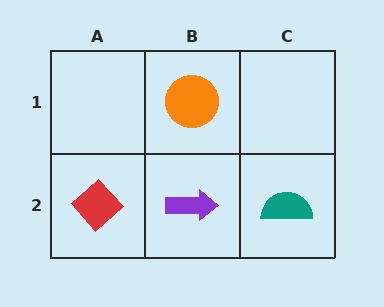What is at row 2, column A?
A red diamond.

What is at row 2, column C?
A teal semicircle.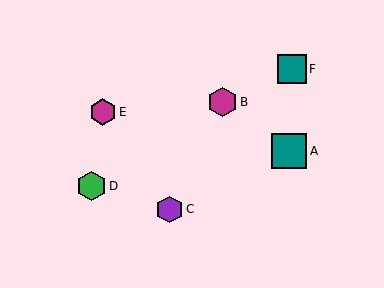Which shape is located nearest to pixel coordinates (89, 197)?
The green hexagon (labeled D) at (92, 186) is nearest to that location.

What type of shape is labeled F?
Shape F is a teal square.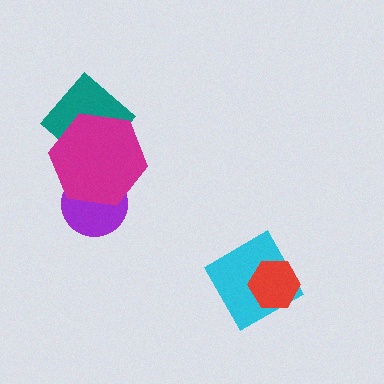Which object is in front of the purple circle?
The magenta hexagon is in front of the purple circle.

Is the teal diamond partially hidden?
Yes, it is partially covered by another shape.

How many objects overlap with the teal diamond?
1 object overlaps with the teal diamond.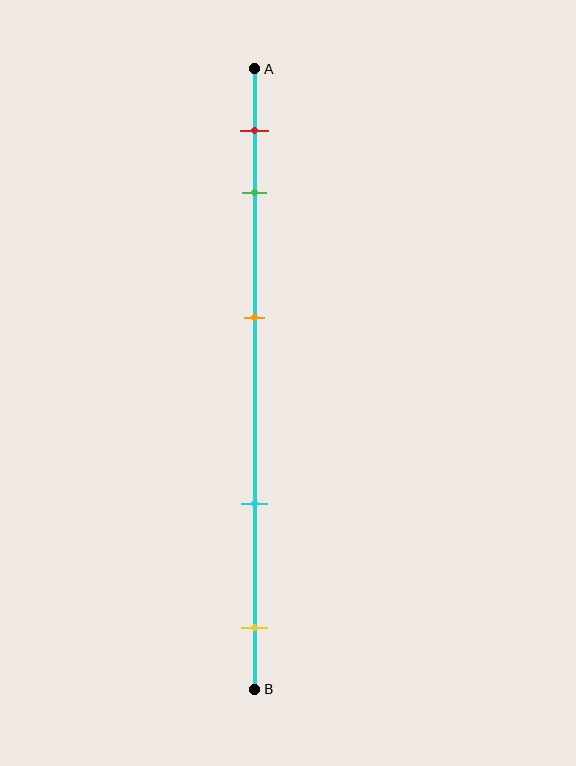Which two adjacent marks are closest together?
The red and green marks are the closest adjacent pair.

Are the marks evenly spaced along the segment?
No, the marks are not evenly spaced.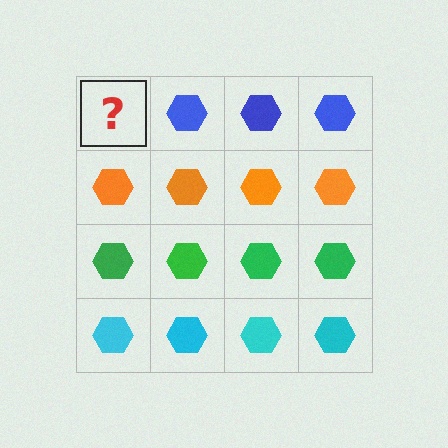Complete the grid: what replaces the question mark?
The question mark should be replaced with a blue hexagon.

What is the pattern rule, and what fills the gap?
The rule is that each row has a consistent color. The gap should be filled with a blue hexagon.